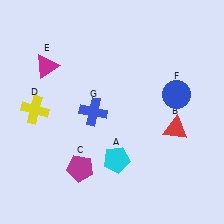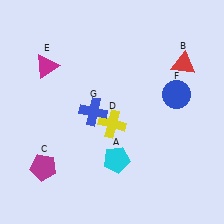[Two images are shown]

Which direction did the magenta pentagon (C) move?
The magenta pentagon (C) moved left.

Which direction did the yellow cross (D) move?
The yellow cross (D) moved right.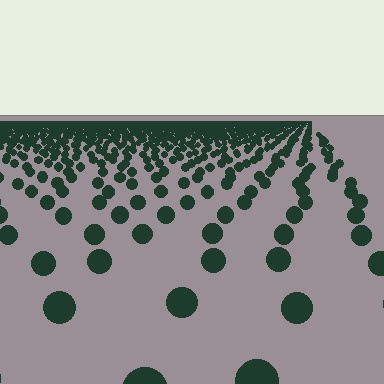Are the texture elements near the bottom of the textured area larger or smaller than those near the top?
Larger. Near the bottom, elements are closer to the viewer and appear at a bigger on-screen size.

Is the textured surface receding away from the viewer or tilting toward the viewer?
The surface is receding away from the viewer. Texture elements get smaller and denser toward the top.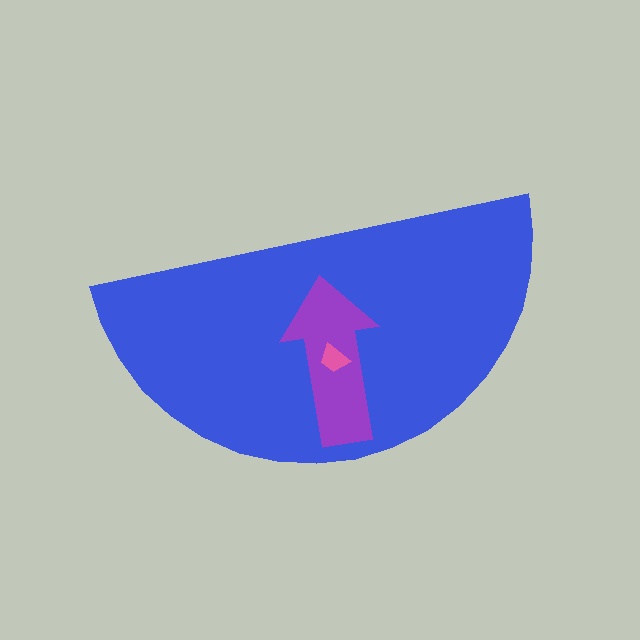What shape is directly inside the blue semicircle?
The purple arrow.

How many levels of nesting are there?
3.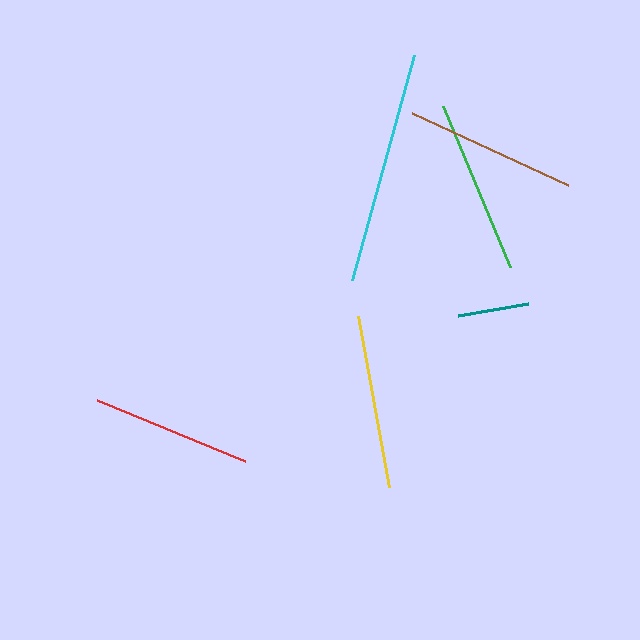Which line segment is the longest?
The cyan line is the longest at approximately 234 pixels.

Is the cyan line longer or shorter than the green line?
The cyan line is longer than the green line.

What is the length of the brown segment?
The brown segment is approximately 172 pixels long.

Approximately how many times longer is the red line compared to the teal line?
The red line is approximately 2.3 times the length of the teal line.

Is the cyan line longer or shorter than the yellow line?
The cyan line is longer than the yellow line.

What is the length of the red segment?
The red segment is approximately 160 pixels long.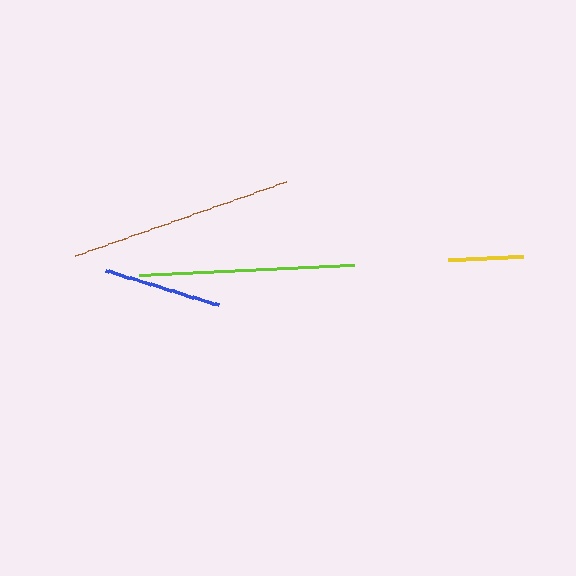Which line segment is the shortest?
The yellow line is the shortest at approximately 75 pixels.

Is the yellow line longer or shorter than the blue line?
The blue line is longer than the yellow line.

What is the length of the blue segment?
The blue segment is approximately 118 pixels long.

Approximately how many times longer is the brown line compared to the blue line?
The brown line is approximately 1.9 times the length of the blue line.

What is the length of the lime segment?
The lime segment is approximately 216 pixels long.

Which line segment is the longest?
The brown line is the longest at approximately 224 pixels.